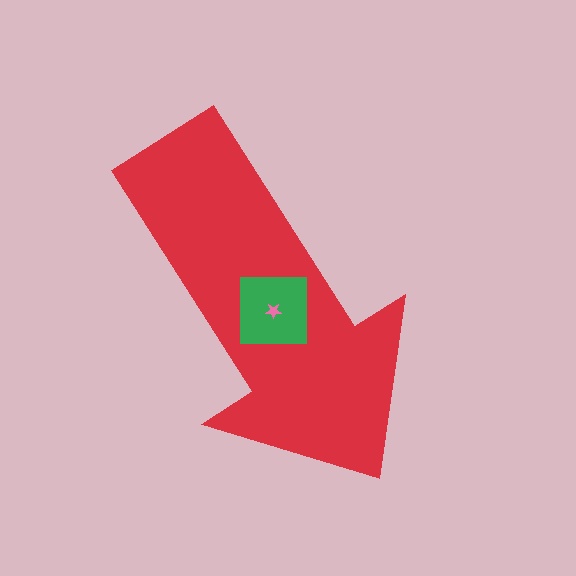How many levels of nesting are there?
3.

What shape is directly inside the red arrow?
The green square.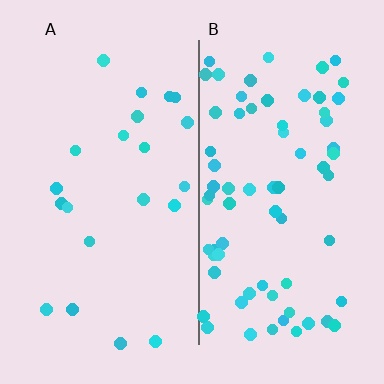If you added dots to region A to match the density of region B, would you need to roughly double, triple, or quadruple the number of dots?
Approximately triple.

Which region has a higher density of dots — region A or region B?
B (the right).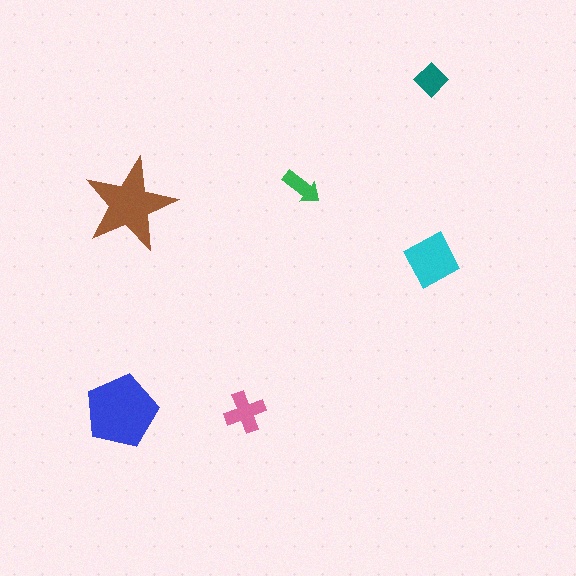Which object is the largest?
The blue pentagon.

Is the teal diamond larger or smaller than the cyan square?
Smaller.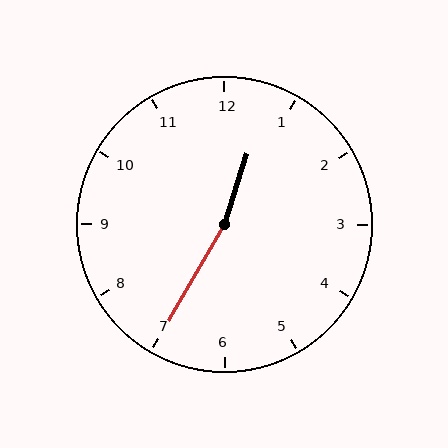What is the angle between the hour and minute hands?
Approximately 168 degrees.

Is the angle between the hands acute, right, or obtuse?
It is obtuse.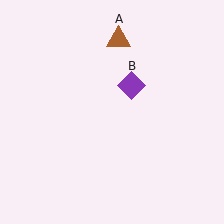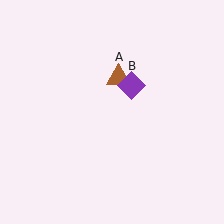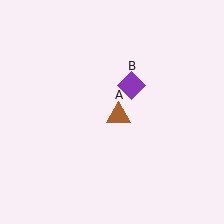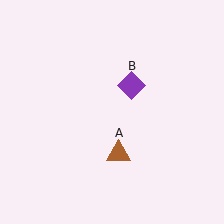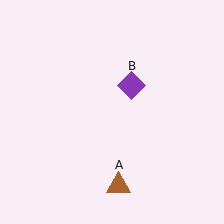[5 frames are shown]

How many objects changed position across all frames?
1 object changed position: brown triangle (object A).